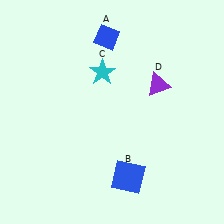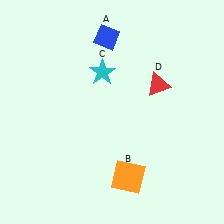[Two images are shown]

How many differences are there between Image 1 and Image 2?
There are 2 differences between the two images.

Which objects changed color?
B changed from blue to orange. D changed from purple to red.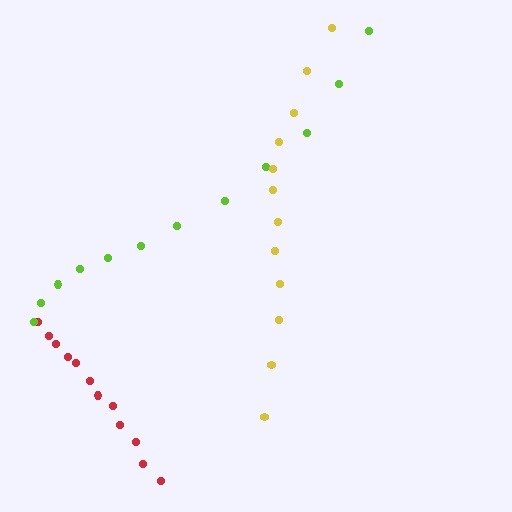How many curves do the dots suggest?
There are 3 distinct paths.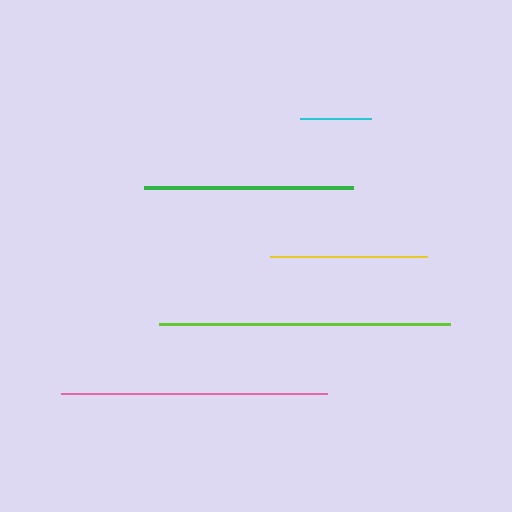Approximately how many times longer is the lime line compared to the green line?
The lime line is approximately 1.4 times the length of the green line.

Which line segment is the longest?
The lime line is the longest at approximately 291 pixels.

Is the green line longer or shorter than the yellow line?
The green line is longer than the yellow line.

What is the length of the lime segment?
The lime segment is approximately 291 pixels long.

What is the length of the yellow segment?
The yellow segment is approximately 157 pixels long.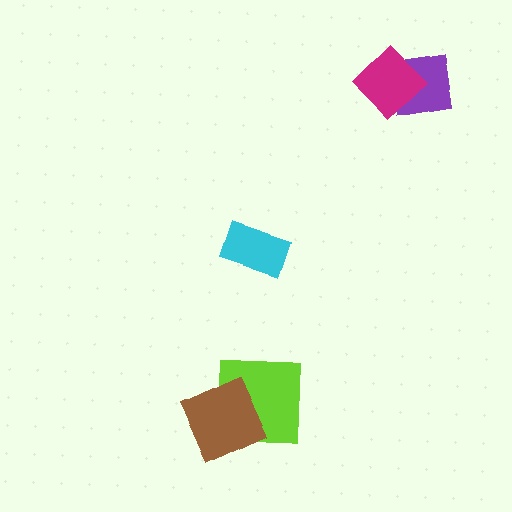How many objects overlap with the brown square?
1 object overlaps with the brown square.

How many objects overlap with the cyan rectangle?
0 objects overlap with the cyan rectangle.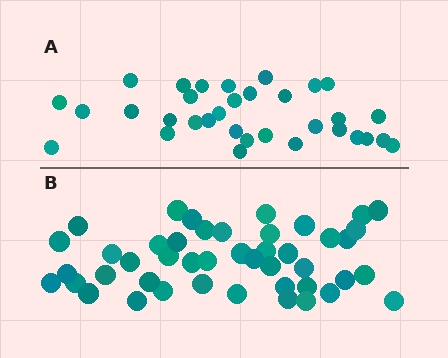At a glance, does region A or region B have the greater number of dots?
Region B (the bottom region) has more dots.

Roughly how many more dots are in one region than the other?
Region B has roughly 12 or so more dots than region A.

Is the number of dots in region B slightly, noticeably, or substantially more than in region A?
Region B has noticeably more, but not dramatically so. The ratio is roughly 1.4 to 1.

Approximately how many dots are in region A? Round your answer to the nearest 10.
About 30 dots. (The exact count is 33, which rounds to 30.)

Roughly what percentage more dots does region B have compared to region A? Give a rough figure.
About 35% more.